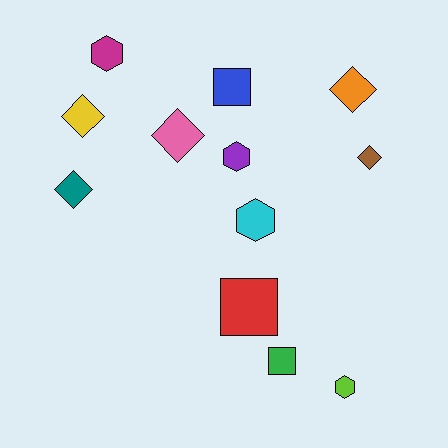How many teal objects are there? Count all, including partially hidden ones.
There is 1 teal object.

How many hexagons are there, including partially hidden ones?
There are 4 hexagons.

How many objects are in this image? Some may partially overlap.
There are 12 objects.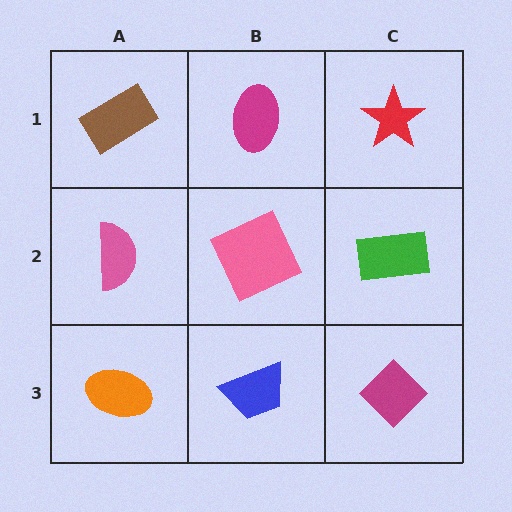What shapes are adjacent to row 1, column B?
A pink square (row 2, column B), a brown rectangle (row 1, column A), a red star (row 1, column C).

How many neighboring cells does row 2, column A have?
3.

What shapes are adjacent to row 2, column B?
A magenta ellipse (row 1, column B), a blue trapezoid (row 3, column B), a pink semicircle (row 2, column A), a green rectangle (row 2, column C).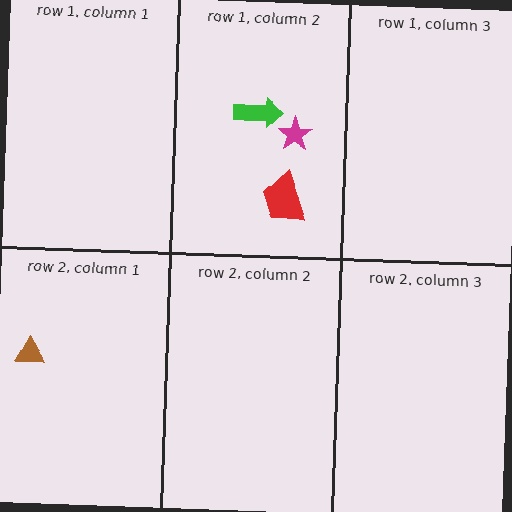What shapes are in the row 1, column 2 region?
The red trapezoid, the green arrow, the magenta star.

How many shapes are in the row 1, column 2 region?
3.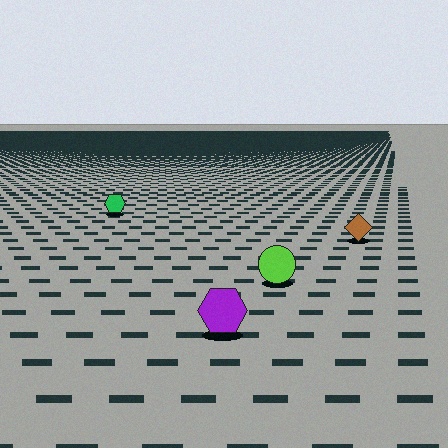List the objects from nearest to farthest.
From nearest to farthest: the purple hexagon, the lime circle, the brown diamond, the green hexagon.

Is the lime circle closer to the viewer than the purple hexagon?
No. The purple hexagon is closer — you can tell from the texture gradient: the ground texture is coarser near it.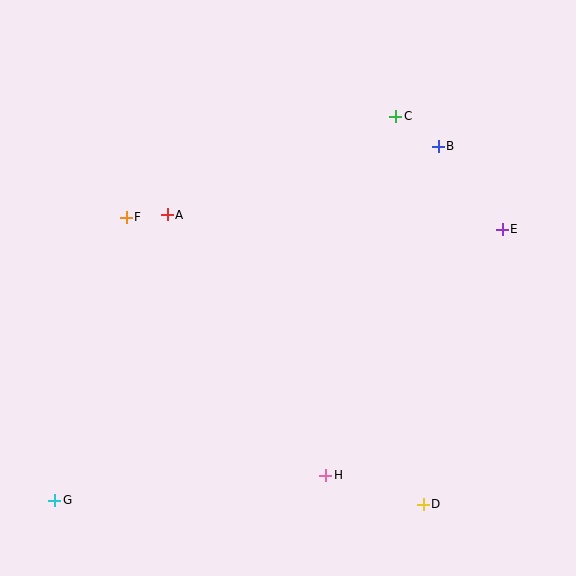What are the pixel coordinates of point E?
Point E is at (502, 229).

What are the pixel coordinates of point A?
Point A is at (167, 215).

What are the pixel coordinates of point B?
Point B is at (438, 146).